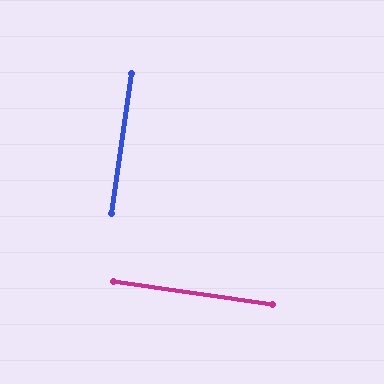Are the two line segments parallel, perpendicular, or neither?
Perpendicular — they meet at approximately 90°.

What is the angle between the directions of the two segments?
Approximately 90 degrees.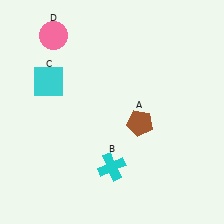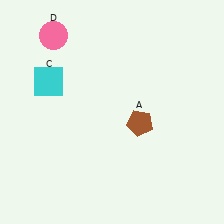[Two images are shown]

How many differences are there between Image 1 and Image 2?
There is 1 difference between the two images.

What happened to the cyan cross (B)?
The cyan cross (B) was removed in Image 2. It was in the bottom-left area of Image 1.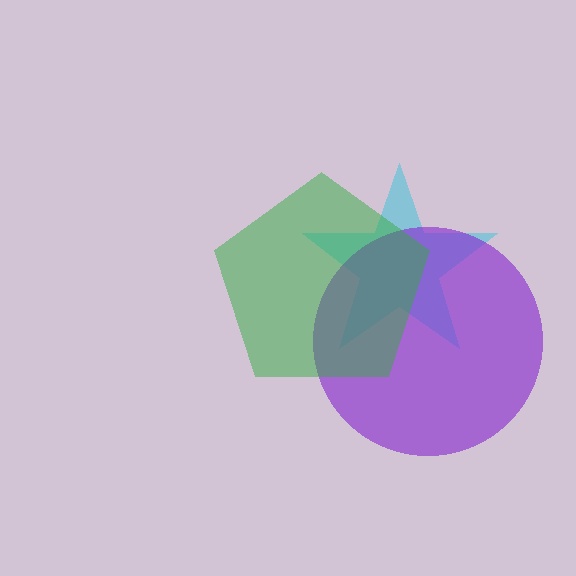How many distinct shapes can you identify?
There are 3 distinct shapes: a cyan star, a purple circle, a green pentagon.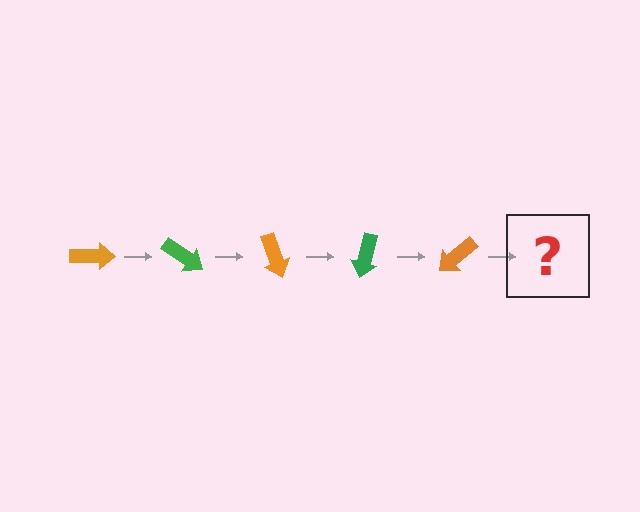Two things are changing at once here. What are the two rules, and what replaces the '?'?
The two rules are that it rotates 35 degrees each step and the color cycles through orange and green. The '?' should be a green arrow, rotated 175 degrees from the start.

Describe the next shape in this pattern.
It should be a green arrow, rotated 175 degrees from the start.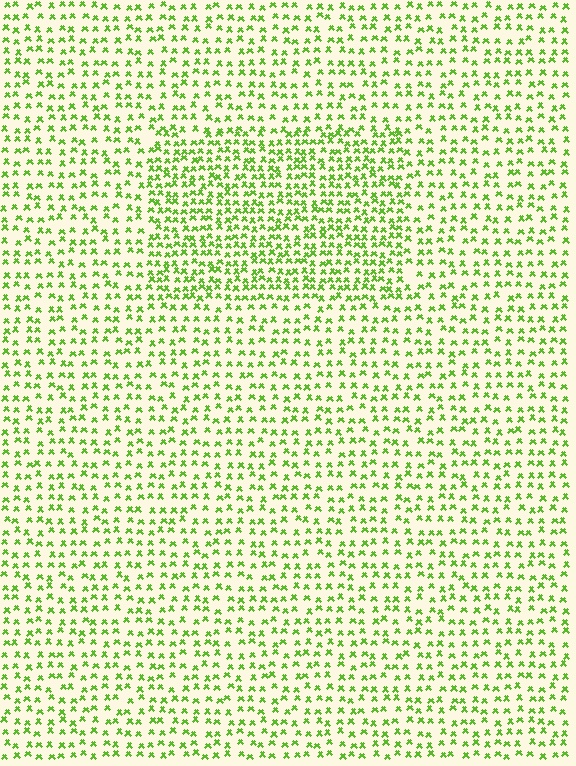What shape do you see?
I see a rectangle.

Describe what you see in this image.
The image contains small lime elements arranged at two different densities. A rectangle-shaped region is visible where the elements are more densely packed than the surrounding area.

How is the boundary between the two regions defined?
The boundary is defined by a change in element density (approximately 1.7x ratio). All elements are the same color, size, and shape.